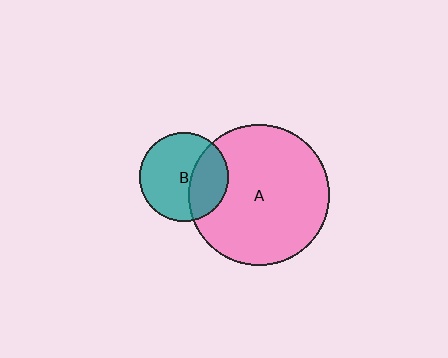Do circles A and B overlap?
Yes.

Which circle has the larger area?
Circle A (pink).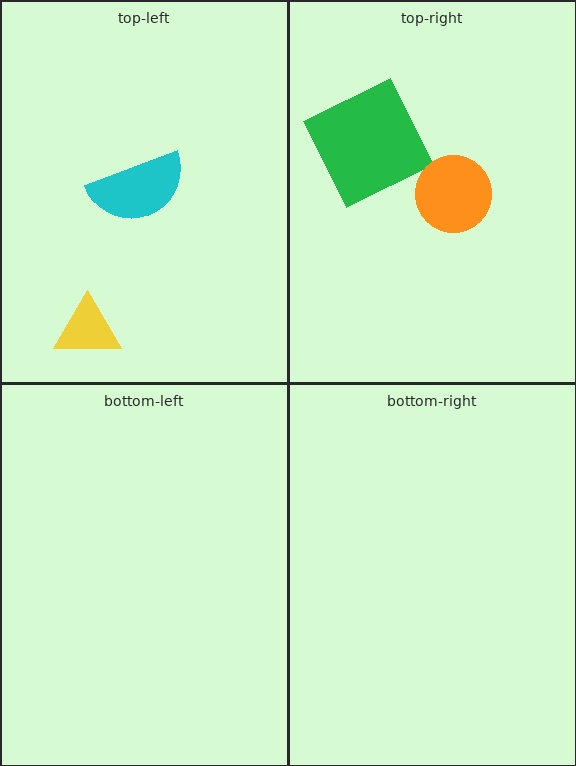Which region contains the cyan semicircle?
The top-left region.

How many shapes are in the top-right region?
2.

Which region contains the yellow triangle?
The top-left region.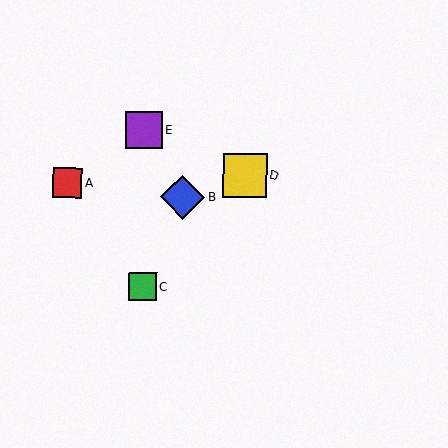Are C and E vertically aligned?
Yes, both are at x≈143.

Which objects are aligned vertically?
Objects C, E are aligned vertically.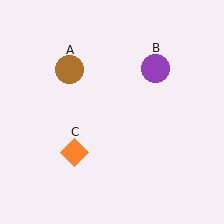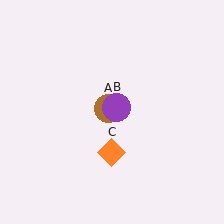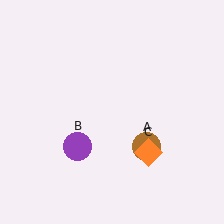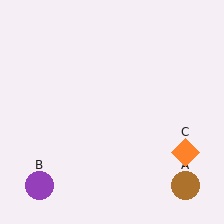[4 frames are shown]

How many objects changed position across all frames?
3 objects changed position: brown circle (object A), purple circle (object B), orange diamond (object C).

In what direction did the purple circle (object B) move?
The purple circle (object B) moved down and to the left.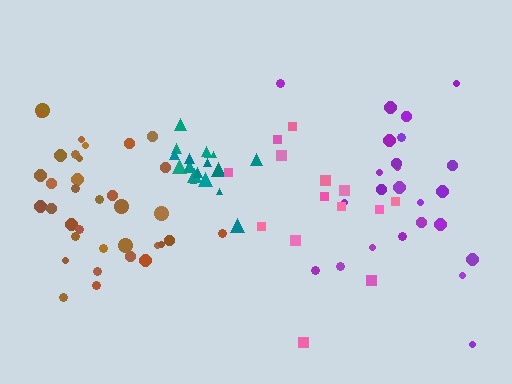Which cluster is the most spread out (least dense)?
Pink.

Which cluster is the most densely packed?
Teal.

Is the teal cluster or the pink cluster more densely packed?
Teal.